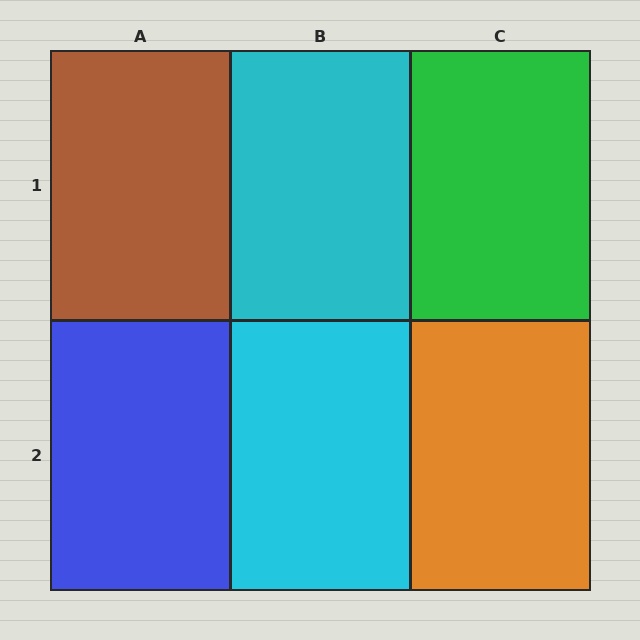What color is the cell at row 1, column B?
Cyan.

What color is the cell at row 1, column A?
Brown.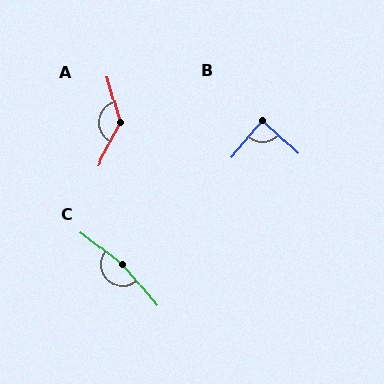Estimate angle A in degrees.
Approximately 137 degrees.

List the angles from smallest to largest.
B (88°), A (137°), C (168°).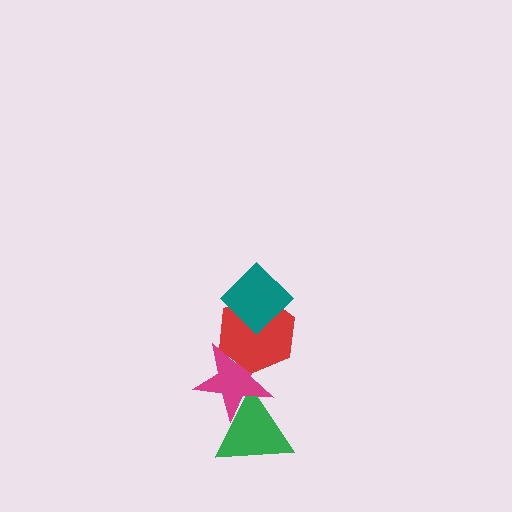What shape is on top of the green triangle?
The magenta star is on top of the green triangle.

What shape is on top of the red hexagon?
The teal diamond is on top of the red hexagon.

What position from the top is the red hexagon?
The red hexagon is 2nd from the top.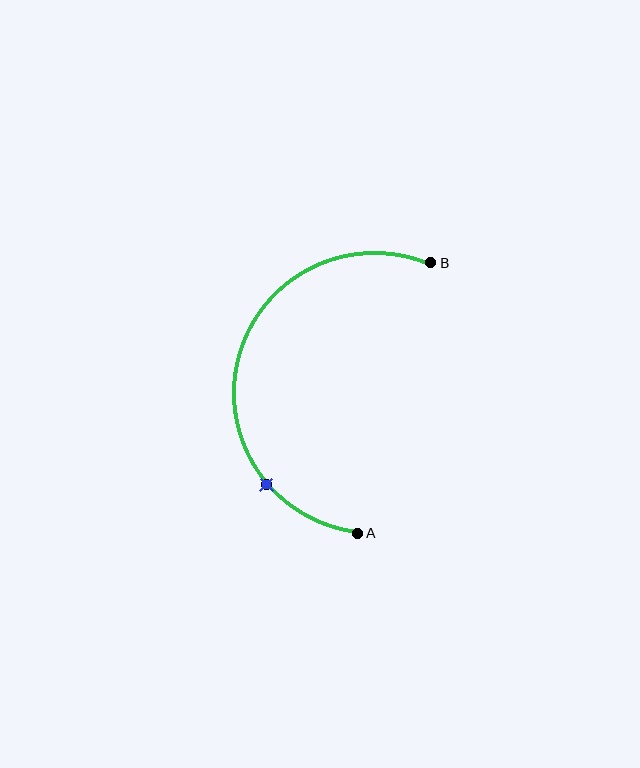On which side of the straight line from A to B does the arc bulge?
The arc bulges to the left of the straight line connecting A and B.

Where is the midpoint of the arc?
The arc midpoint is the point on the curve farthest from the straight line joining A and B. It sits to the left of that line.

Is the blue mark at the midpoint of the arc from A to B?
No. The blue mark lies on the arc but is closer to endpoint A. The arc midpoint would be at the point on the curve equidistant along the arc from both A and B.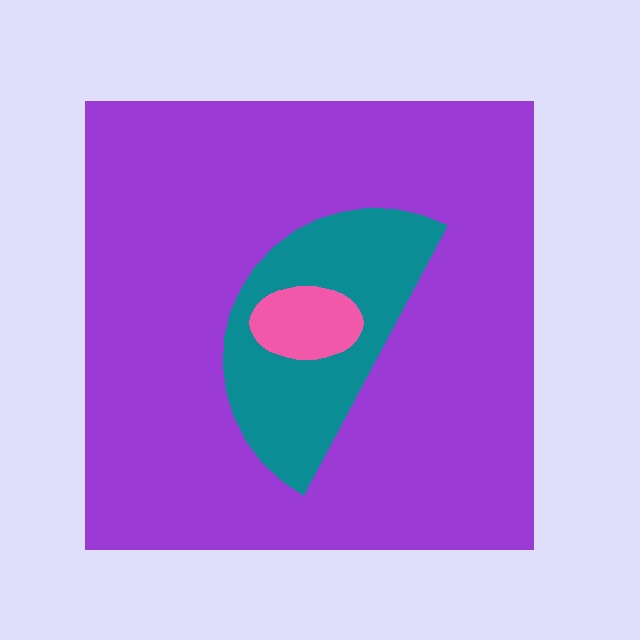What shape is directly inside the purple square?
The teal semicircle.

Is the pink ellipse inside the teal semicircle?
Yes.